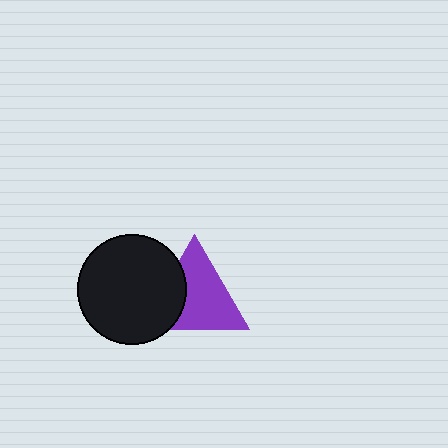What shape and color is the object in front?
The object in front is a black circle.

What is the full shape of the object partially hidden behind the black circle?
The partially hidden object is a purple triangle.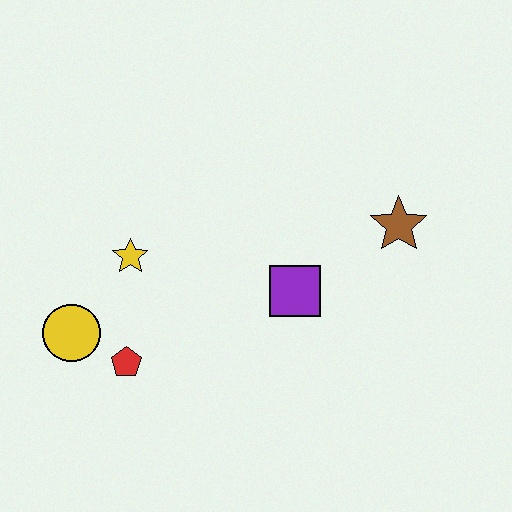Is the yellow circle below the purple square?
Yes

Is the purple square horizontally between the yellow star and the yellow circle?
No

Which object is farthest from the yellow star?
The brown star is farthest from the yellow star.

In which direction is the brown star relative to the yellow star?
The brown star is to the right of the yellow star.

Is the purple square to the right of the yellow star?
Yes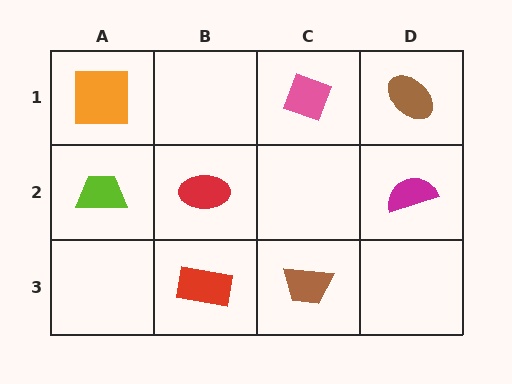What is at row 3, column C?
A brown trapezoid.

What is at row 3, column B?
A red rectangle.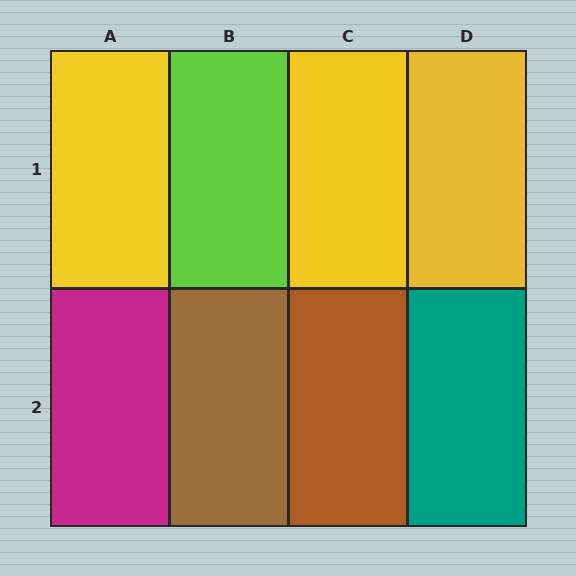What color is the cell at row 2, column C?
Brown.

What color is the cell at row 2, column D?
Teal.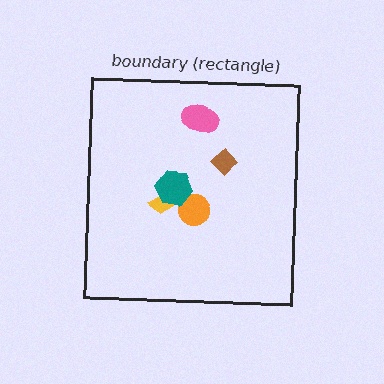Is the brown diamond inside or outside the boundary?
Inside.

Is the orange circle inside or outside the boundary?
Inside.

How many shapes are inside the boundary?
5 inside, 0 outside.